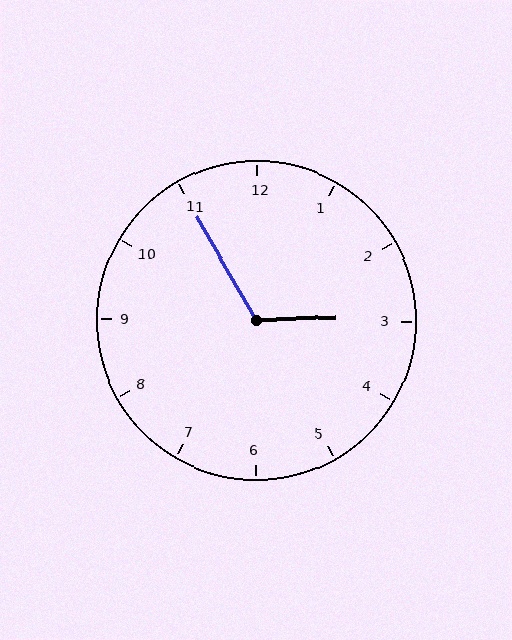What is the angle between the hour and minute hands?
Approximately 118 degrees.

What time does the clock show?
2:55.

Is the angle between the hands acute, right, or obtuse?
It is obtuse.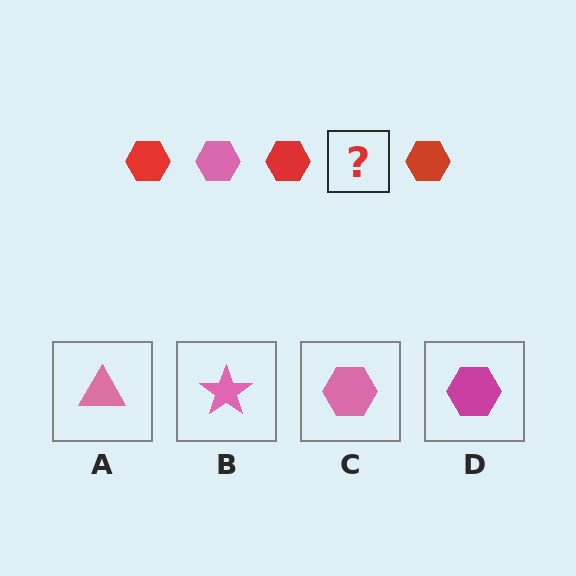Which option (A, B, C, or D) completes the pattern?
C.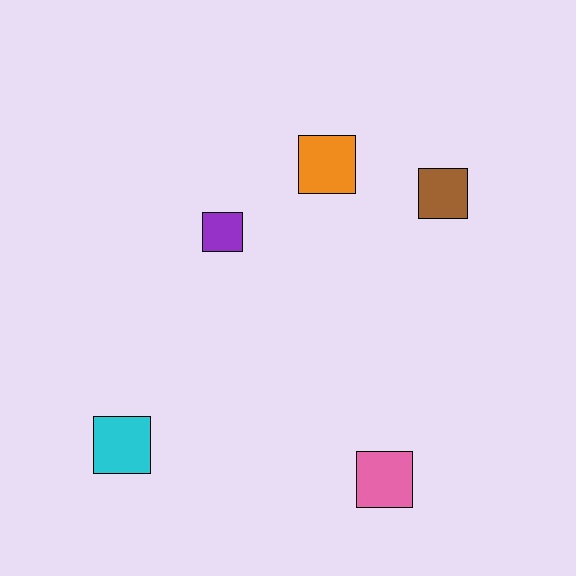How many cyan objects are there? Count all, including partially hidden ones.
There is 1 cyan object.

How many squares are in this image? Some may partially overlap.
There are 5 squares.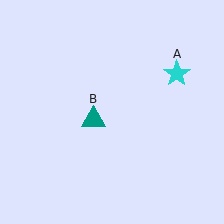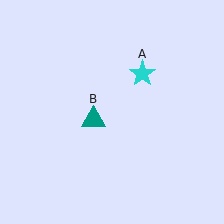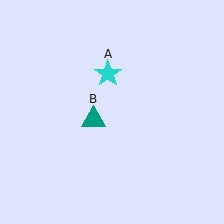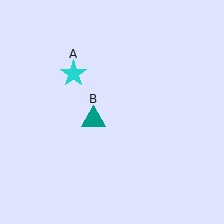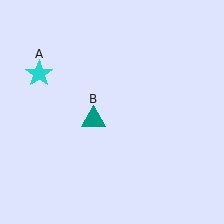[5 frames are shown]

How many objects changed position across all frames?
1 object changed position: cyan star (object A).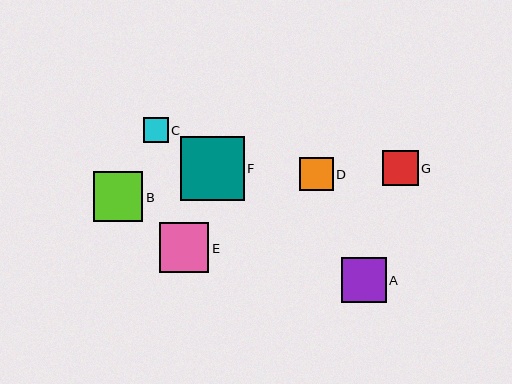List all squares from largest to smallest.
From largest to smallest: F, B, E, A, G, D, C.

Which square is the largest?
Square F is the largest with a size of approximately 64 pixels.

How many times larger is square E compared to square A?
Square E is approximately 1.1 times the size of square A.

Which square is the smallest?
Square C is the smallest with a size of approximately 25 pixels.